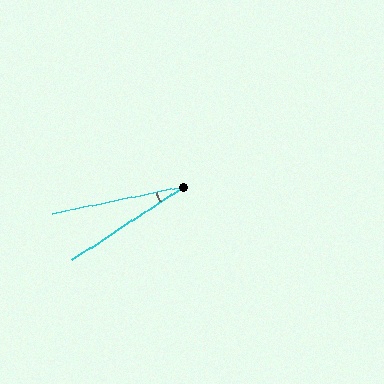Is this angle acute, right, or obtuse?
It is acute.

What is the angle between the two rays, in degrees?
Approximately 22 degrees.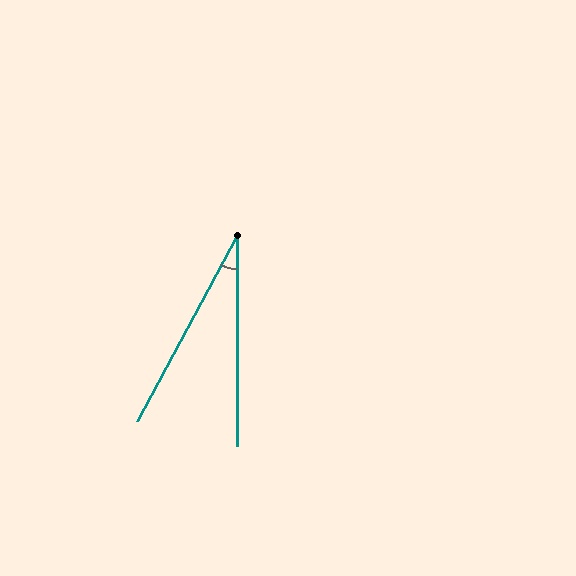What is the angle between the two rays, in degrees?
Approximately 28 degrees.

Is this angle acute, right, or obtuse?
It is acute.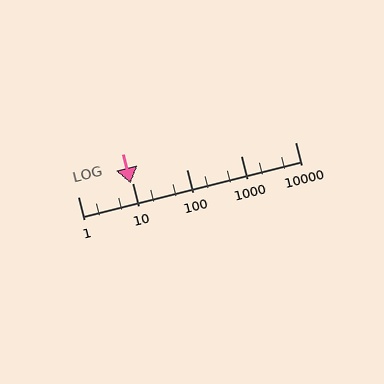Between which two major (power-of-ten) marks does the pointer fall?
The pointer is between 1 and 10.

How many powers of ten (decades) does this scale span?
The scale spans 4 decades, from 1 to 10000.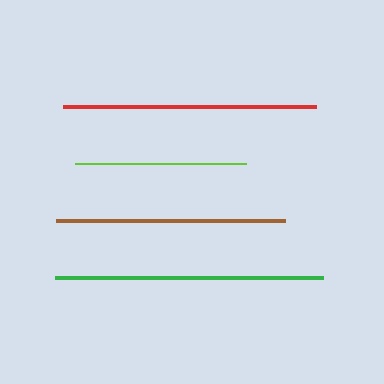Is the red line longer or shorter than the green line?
The green line is longer than the red line.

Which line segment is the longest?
The green line is the longest at approximately 268 pixels.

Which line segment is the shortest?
The lime line is the shortest at approximately 171 pixels.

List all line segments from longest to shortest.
From longest to shortest: green, red, brown, lime.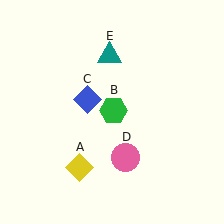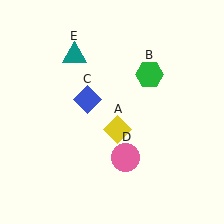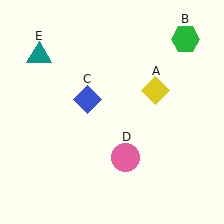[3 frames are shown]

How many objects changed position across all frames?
3 objects changed position: yellow diamond (object A), green hexagon (object B), teal triangle (object E).